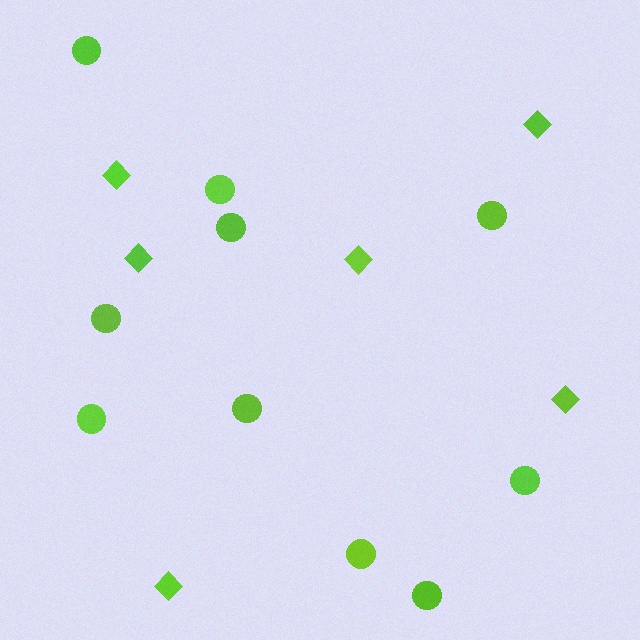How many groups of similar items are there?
There are 2 groups: one group of circles (10) and one group of diamonds (6).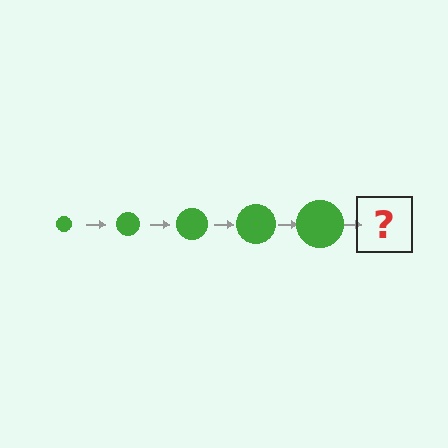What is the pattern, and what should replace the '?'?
The pattern is that the circle gets progressively larger each step. The '?' should be a green circle, larger than the previous one.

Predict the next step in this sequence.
The next step is a green circle, larger than the previous one.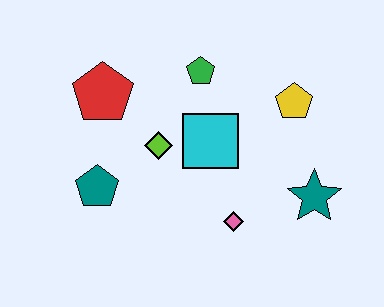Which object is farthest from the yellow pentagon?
The teal pentagon is farthest from the yellow pentagon.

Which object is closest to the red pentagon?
The lime diamond is closest to the red pentagon.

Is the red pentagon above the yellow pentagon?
Yes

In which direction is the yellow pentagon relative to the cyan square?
The yellow pentagon is to the right of the cyan square.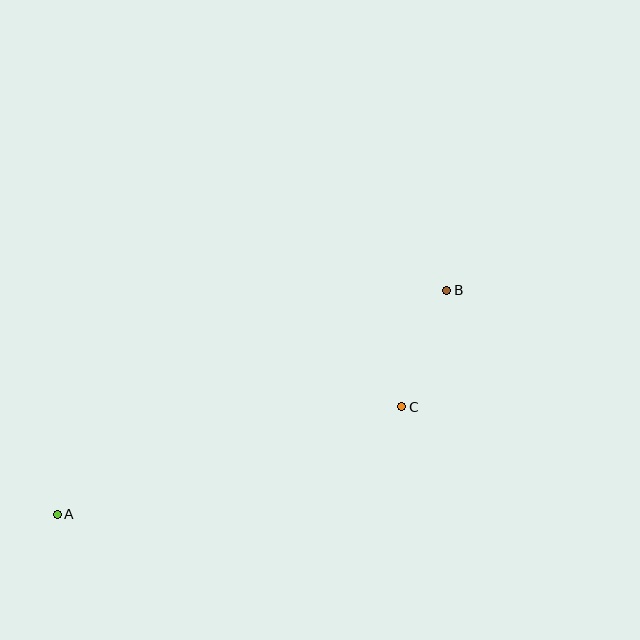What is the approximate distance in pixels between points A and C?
The distance between A and C is approximately 361 pixels.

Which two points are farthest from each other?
Points A and B are farthest from each other.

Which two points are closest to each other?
Points B and C are closest to each other.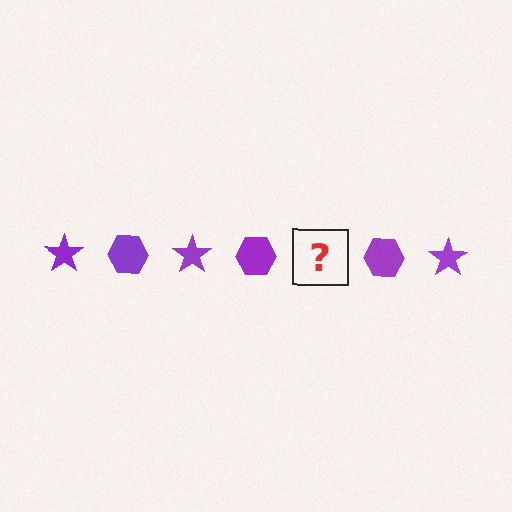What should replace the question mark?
The question mark should be replaced with a purple star.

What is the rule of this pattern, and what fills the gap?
The rule is that the pattern cycles through star, hexagon shapes in purple. The gap should be filled with a purple star.